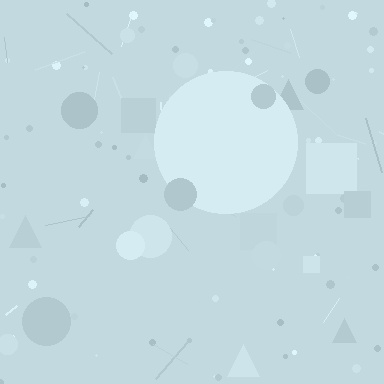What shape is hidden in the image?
A circle is hidden in the image.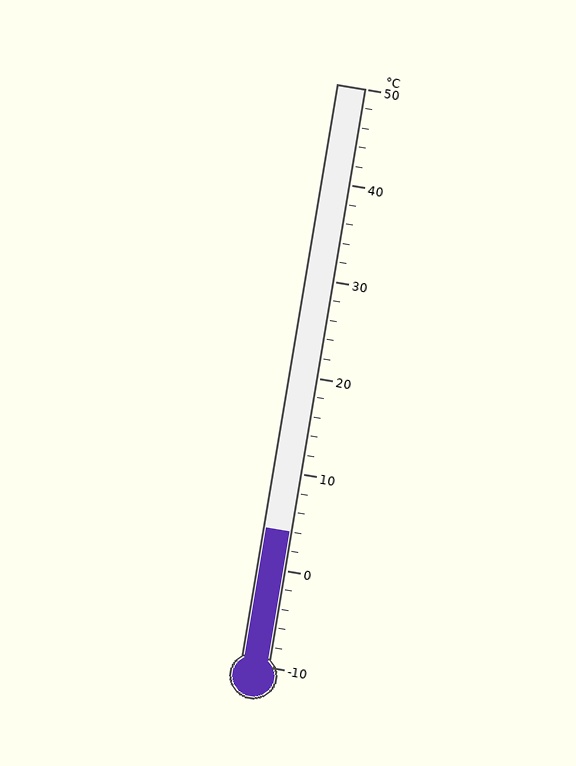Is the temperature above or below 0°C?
The temperature is above 0°C.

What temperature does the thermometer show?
The thermometer shows approximately 4°C.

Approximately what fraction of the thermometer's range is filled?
The thermometer is filled to approximately 25% of its range.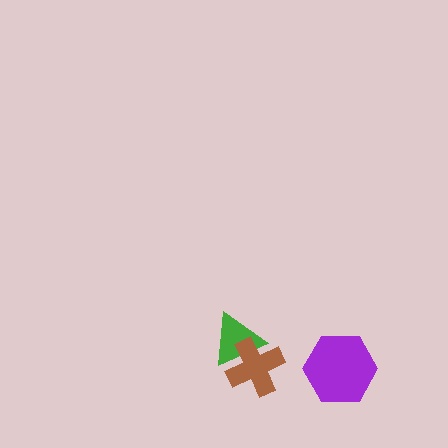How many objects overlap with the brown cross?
1 object overlaps with the brown cross.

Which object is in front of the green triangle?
The brown cross is in front of the green triangle.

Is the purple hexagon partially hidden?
No, no other shape covers it.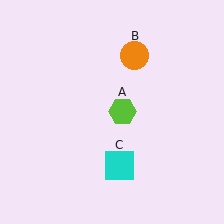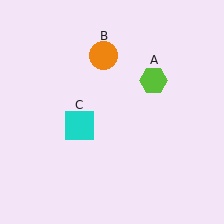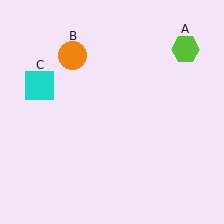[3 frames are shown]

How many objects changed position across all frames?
3 objects changed position: lime hexagon (object A), orange circle (object B), cyan square (object C).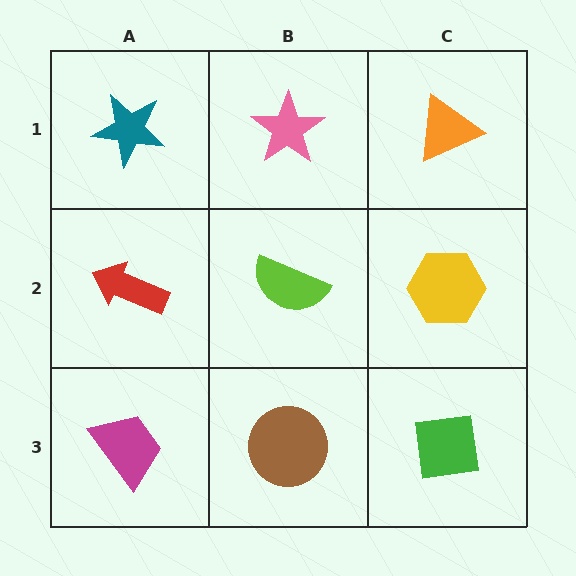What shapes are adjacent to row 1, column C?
A yellow hexagon (row 2, column C), a pink star (row 1, column B).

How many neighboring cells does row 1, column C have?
2.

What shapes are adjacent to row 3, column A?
A red arrow (row 2, column A), a brown circle (row 3, column B).